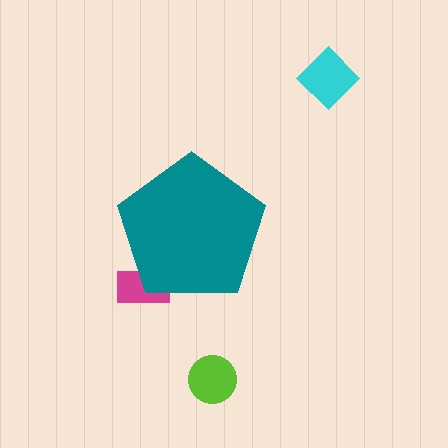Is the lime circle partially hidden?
No, the lime circle is fully visible.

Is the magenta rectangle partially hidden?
Yes, the magenta rectangle is partially hidden behind the teal pentagon.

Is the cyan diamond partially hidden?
No, the cyan diamond is fully visible.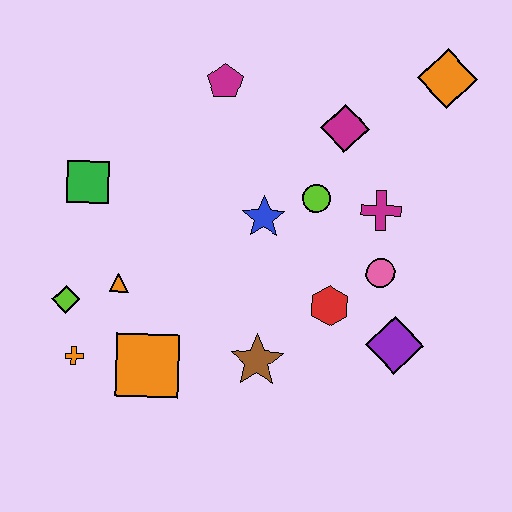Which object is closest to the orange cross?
The lime diamond is closest to the orange cross.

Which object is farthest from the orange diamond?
The orange cross is farthest from the orange diamond.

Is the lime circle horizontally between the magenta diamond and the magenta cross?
No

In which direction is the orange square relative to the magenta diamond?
The orange square is below the magenta diamond.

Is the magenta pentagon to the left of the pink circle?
Yes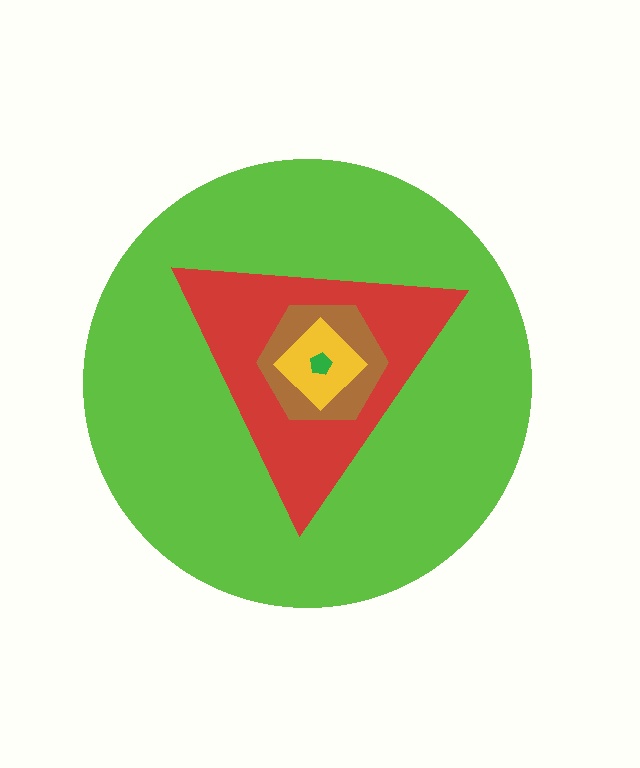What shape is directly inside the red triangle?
The brown hexagon.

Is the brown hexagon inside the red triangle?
Yes.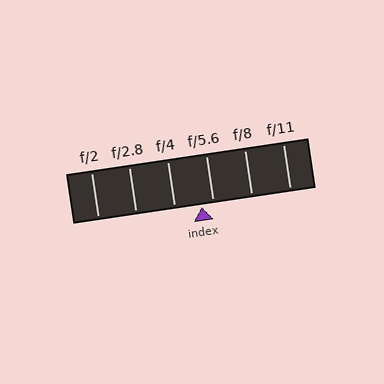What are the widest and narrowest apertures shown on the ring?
The widest aperture shown is f/2 and the narrowest is f/11.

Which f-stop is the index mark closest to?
The index mark is closest to f/5.6.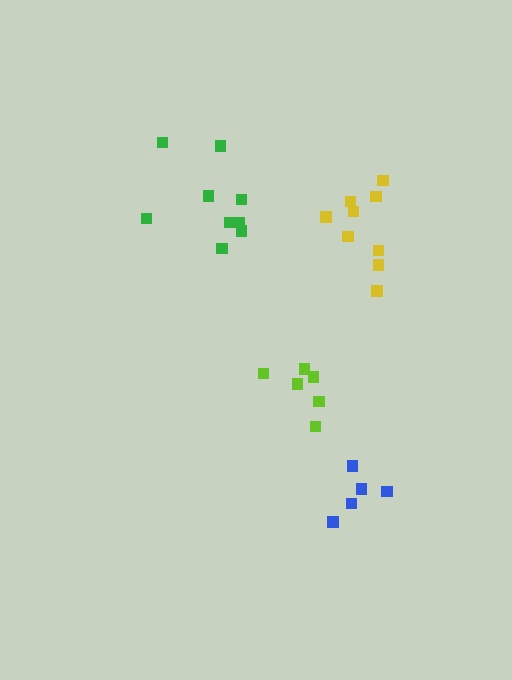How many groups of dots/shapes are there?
There are 4 groups.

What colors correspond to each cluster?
The clusters are colored: lime, blue, yellow, green.